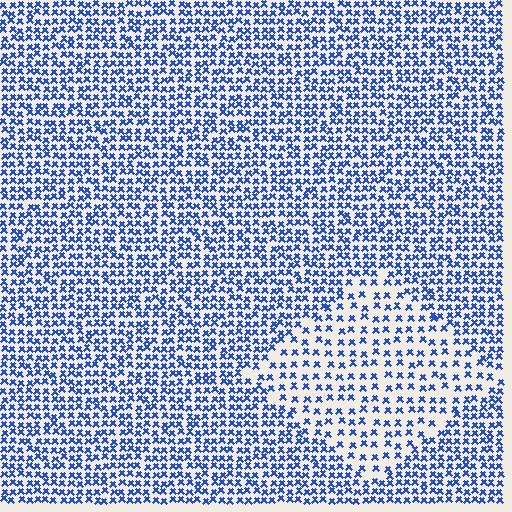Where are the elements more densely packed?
The elements are more densely packed outside the diamond boundary.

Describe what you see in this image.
The image contains small blue elements arranged at two different densities. A diamond-shaped region is visible where the elements are less densely packed than the surrounding area.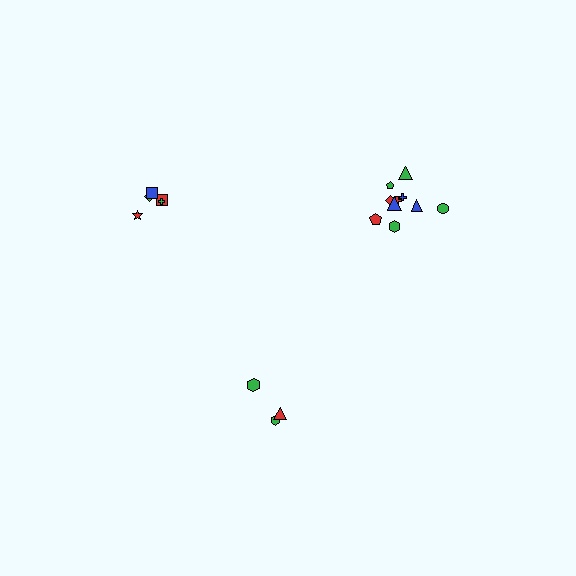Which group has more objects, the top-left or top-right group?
The top-right group.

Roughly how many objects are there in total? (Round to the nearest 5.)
Roughly 20 objects in total.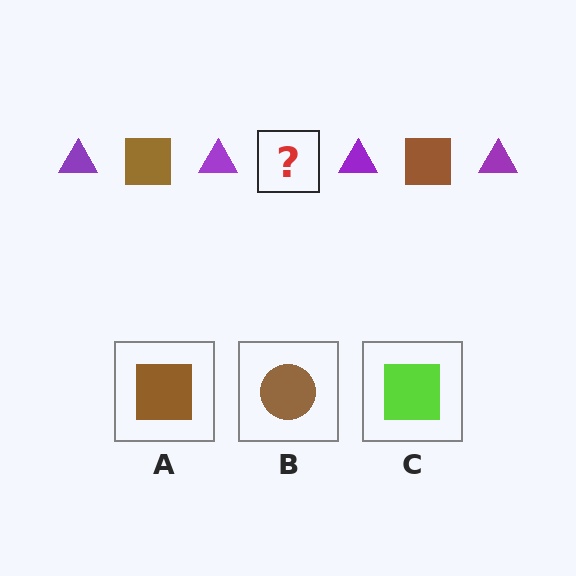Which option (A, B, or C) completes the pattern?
A.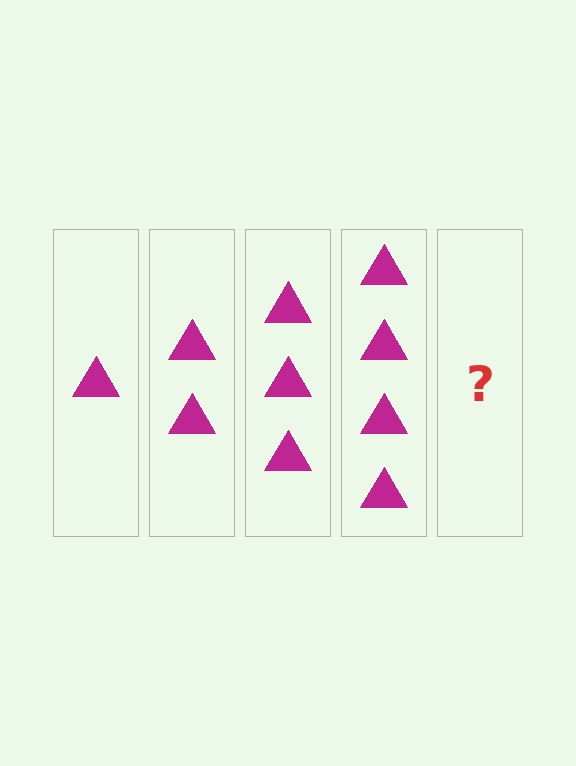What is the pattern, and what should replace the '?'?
The pattern is that each step adds one more triangle. The '?' should be 5 triangles.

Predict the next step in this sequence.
The next step is 5 triangles.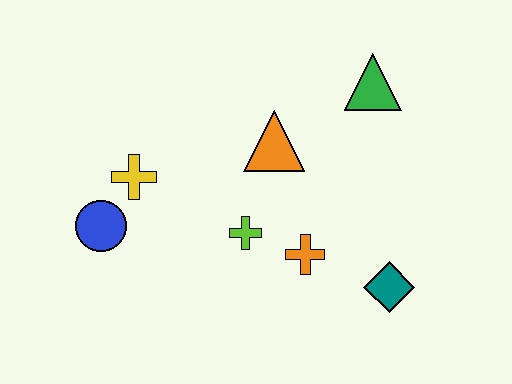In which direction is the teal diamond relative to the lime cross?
The teal diamond is to the right of the lime cross.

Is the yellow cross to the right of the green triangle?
No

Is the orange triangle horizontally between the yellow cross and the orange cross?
Yes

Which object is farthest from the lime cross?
The green triangle is farthest from the lime cross.